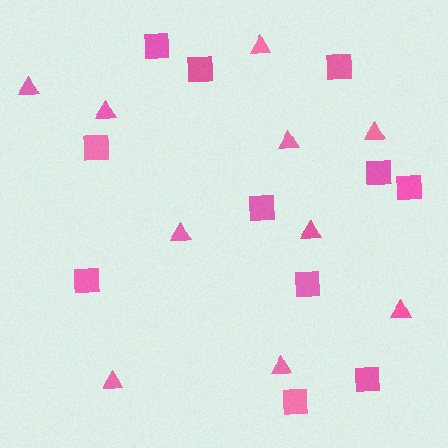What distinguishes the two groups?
There are 2 groups: one group of squares (11) and one group of triangles (10).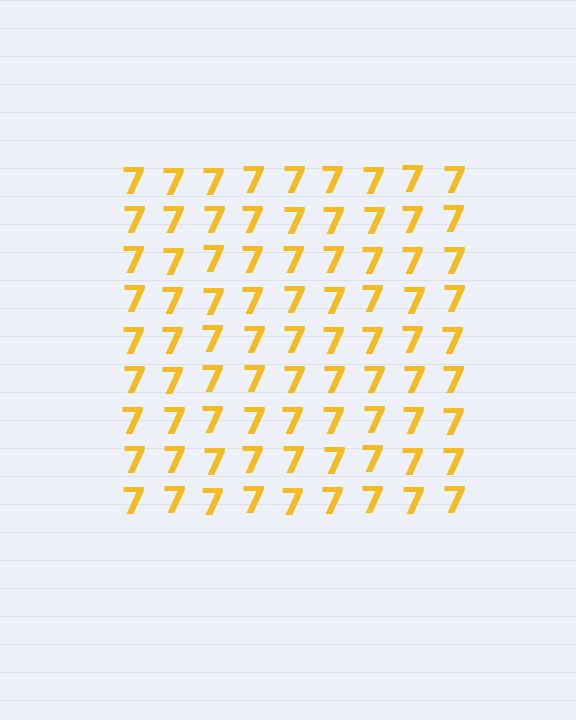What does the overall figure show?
The overall figure shows a square.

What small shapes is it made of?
It is made of small digit 7's.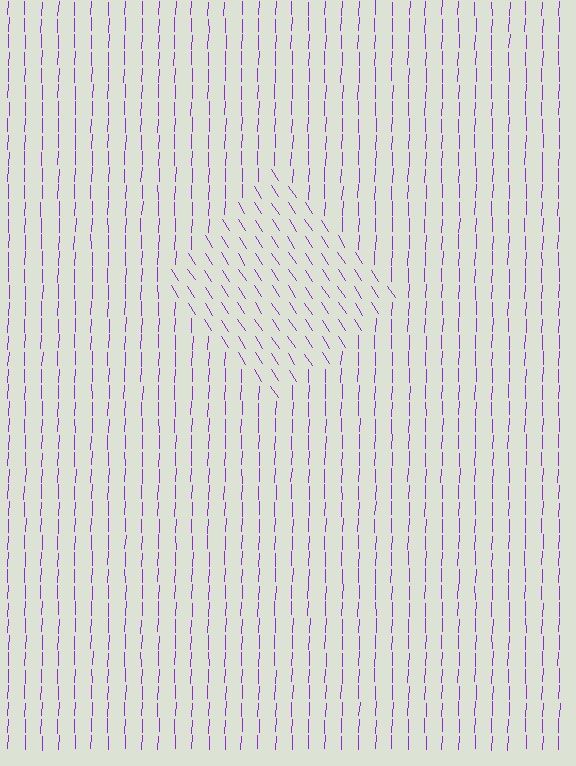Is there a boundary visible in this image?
Yes, there is a texture boundary formed by a change in line orientation.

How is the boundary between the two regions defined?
The boundary is defined purely by a change in line orientation (approximately 35 degrees difference). All lines are the same color and thickness.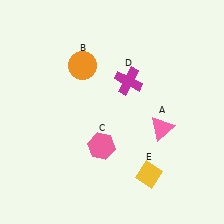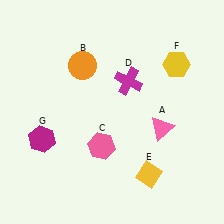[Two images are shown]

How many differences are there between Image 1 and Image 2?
There are 2 differences between the two images.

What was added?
A yellow hexagon (F), a magenta hexagon (G) were added in Image 2.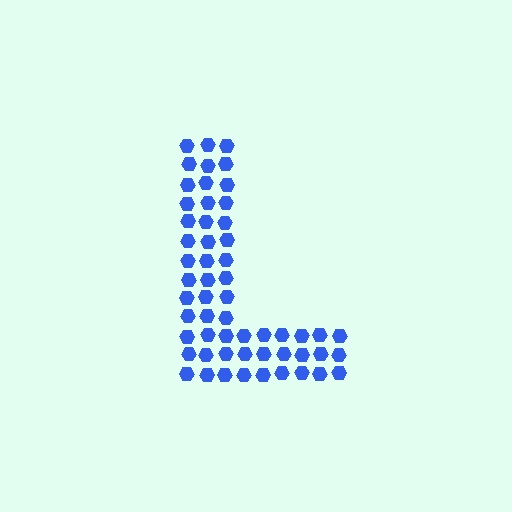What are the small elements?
The small elements are hexagons.